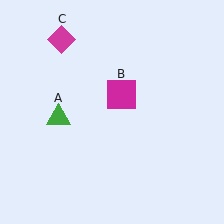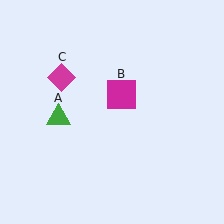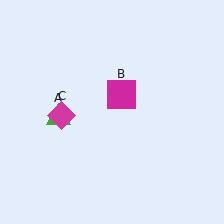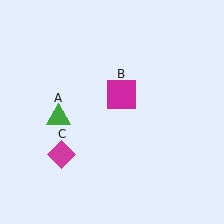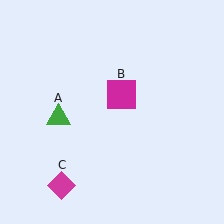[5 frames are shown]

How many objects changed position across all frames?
1 object changed position: magenta diamond (object C).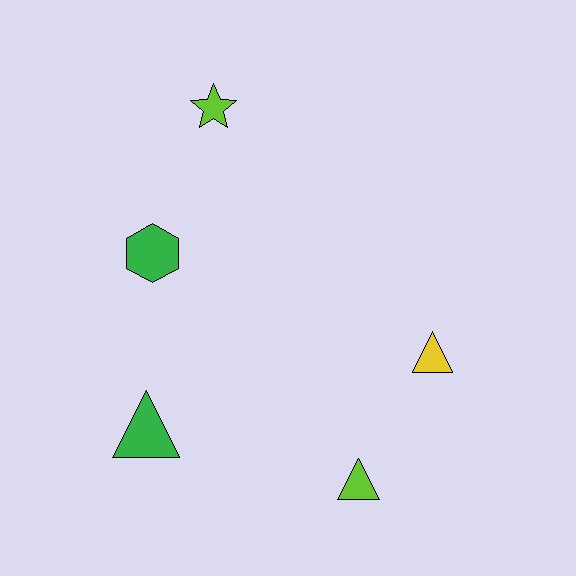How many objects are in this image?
There are 5 objects.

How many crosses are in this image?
There are no crosses.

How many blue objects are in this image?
There are no blue objects.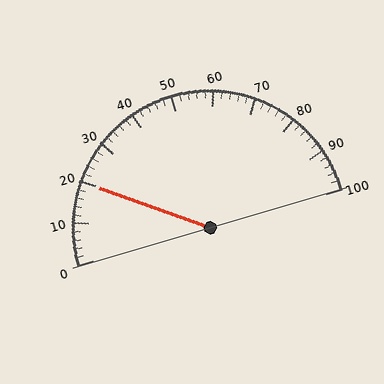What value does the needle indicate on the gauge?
The needle indicates approximately 20.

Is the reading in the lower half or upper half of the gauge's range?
The reading is in the lower half of the range (0 to 100).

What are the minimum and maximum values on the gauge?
The gauge ranges from 0 to 100.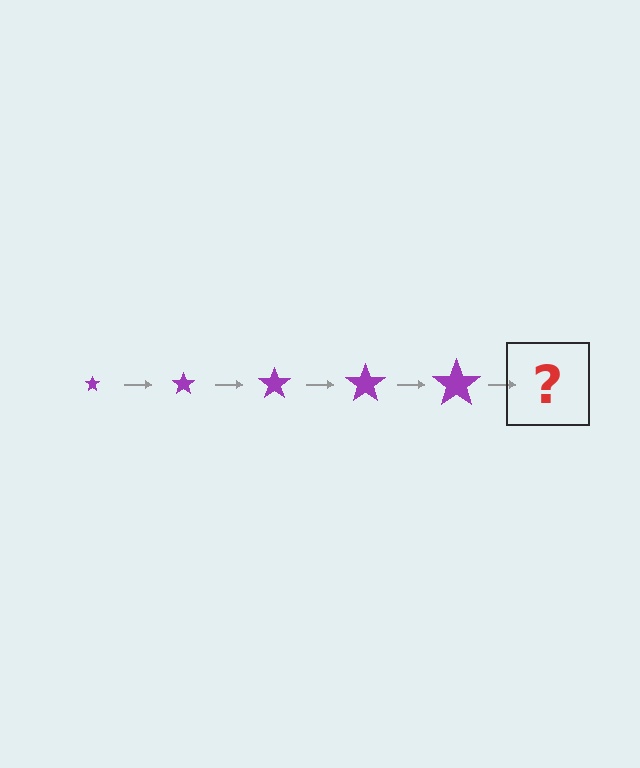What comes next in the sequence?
The next element should be a purple star, larger than the previous one.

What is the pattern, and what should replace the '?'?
The pattern is that the star gets progressively larger each step. The '?' should be a purple star, larger than the previous one.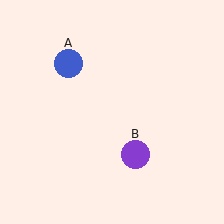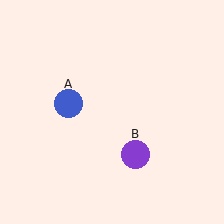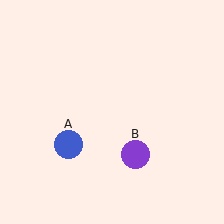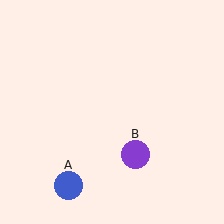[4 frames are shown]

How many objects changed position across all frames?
1 object changed position: blue circle (object A).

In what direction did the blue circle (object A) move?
The blue circle (object A) moved down.